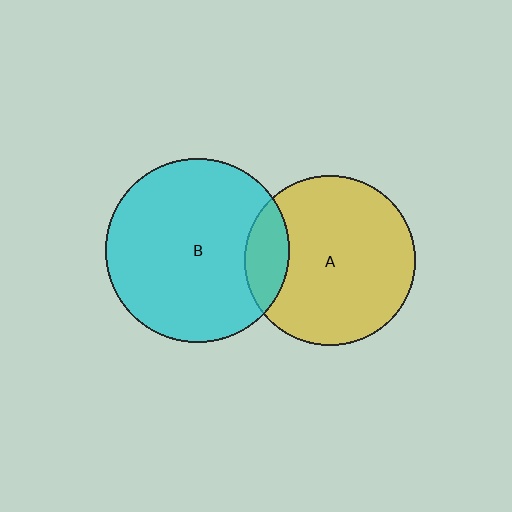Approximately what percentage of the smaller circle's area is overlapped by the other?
Approximately 15%.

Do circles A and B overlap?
Yes.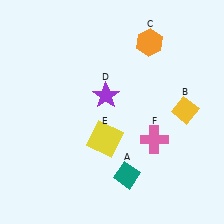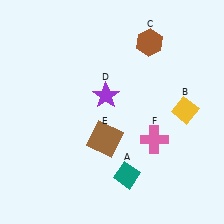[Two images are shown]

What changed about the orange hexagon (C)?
In Image 1, C is orange. In Image 2, it changed to brown.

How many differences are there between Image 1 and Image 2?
There are 2 differences between the two images.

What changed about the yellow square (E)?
In Image 1, E is yellow. In Image 2, it changed to brown.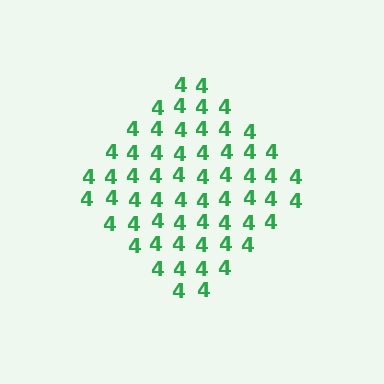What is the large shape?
The large shape is a diamond.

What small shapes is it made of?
It is made of small digit 4's.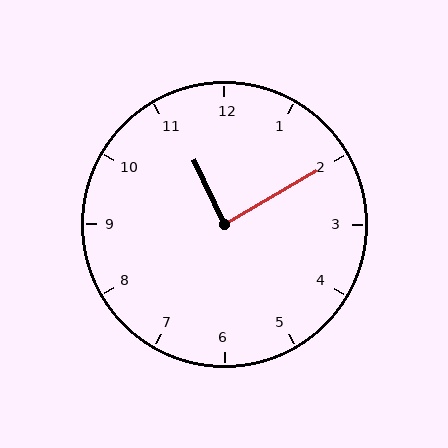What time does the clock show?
11:10.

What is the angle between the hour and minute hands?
Approximately 85 degrees.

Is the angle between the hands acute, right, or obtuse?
It is right.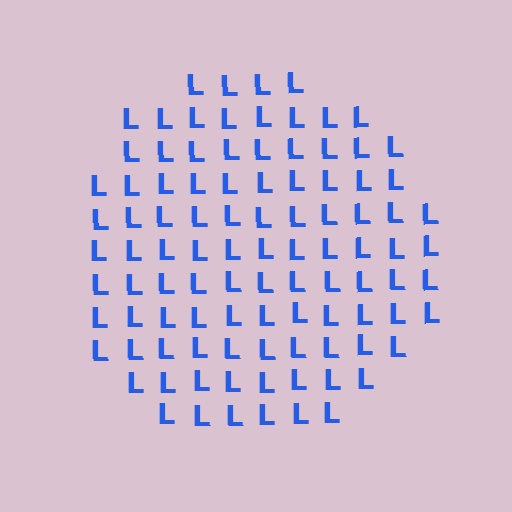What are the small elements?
The small elements are letter L's.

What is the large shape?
The large shape is a circle.